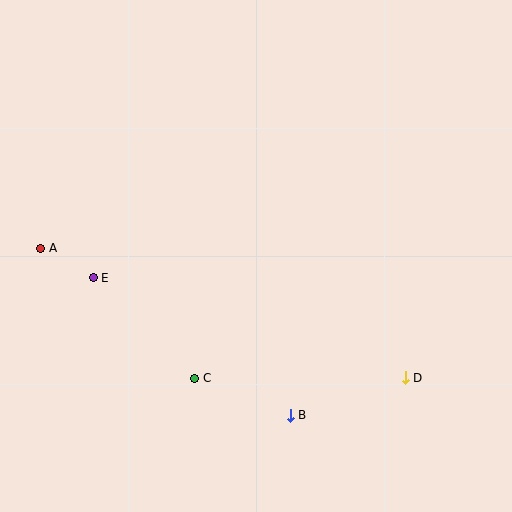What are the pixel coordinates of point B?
Point B is at (290, 415).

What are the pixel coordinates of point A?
Point A is at (41, 248).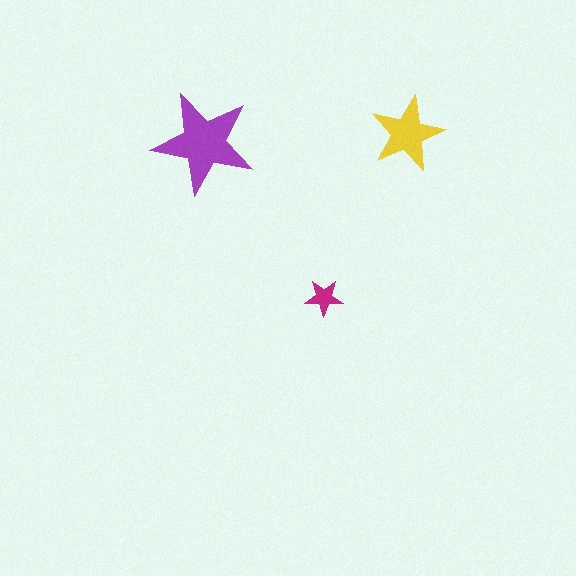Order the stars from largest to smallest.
the purple one, the yellow one, the magenta one.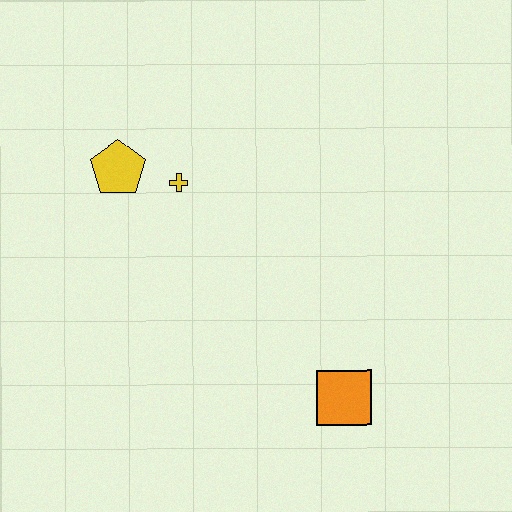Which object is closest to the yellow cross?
The yellow pentagon is closest to the yellow cross.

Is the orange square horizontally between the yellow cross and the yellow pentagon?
No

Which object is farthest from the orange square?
The yellow pentagon is farthest from the orange square.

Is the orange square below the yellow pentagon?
Yes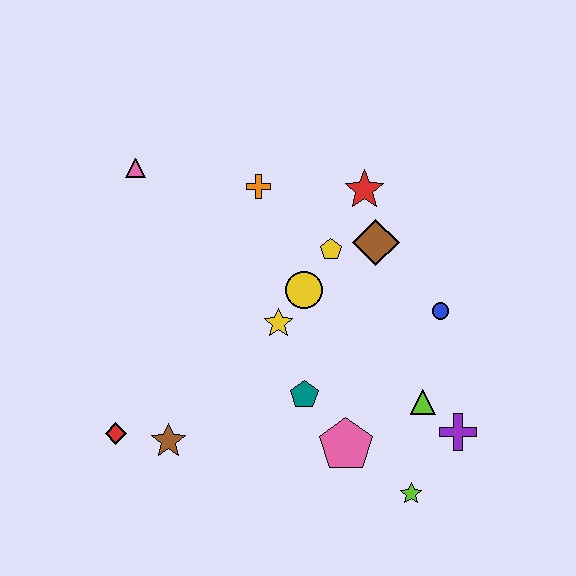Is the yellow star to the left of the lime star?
Yes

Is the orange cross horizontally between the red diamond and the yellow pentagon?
Yes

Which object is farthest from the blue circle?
The red diamond is farthest from the blue circle.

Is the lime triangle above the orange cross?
No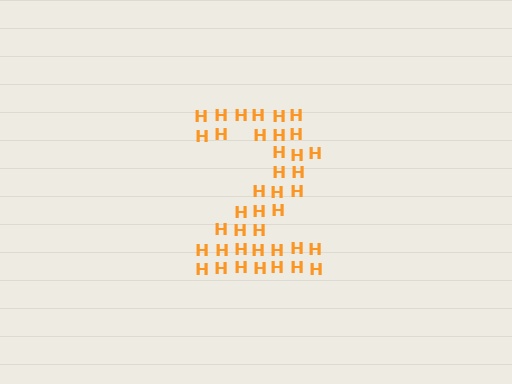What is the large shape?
The large shape is the digit 2.